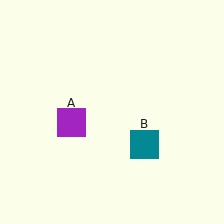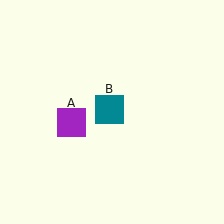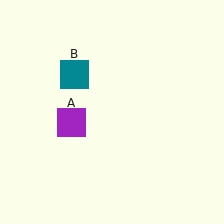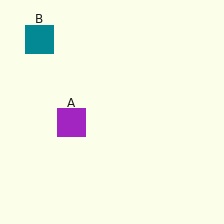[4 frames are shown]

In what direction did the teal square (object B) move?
The teal square (object B) moved up and to the left.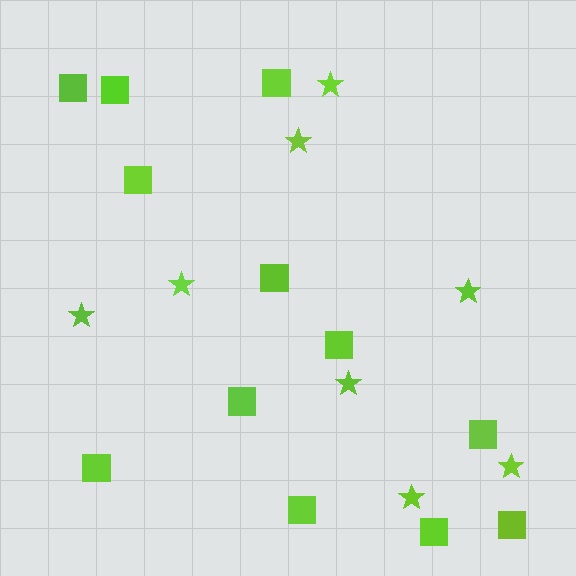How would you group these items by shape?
There are 2 groups: one group of squares (12) and one group of stars (8).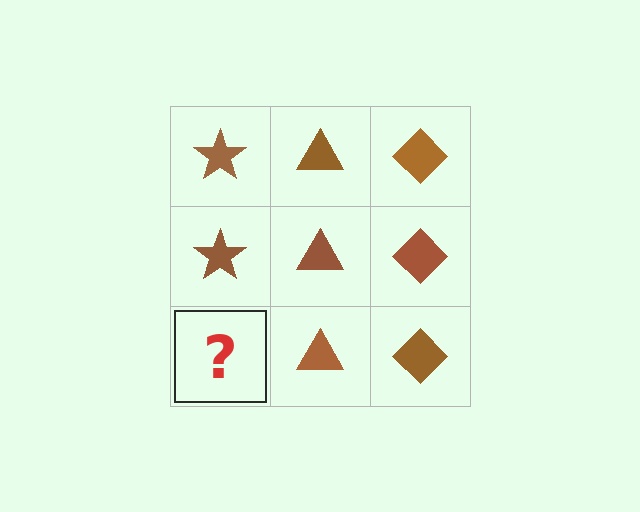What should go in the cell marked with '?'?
The missing cell should contain a brown star.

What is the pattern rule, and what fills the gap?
The rule is that each column has a consistent shape. The gap should be filled with a brown star.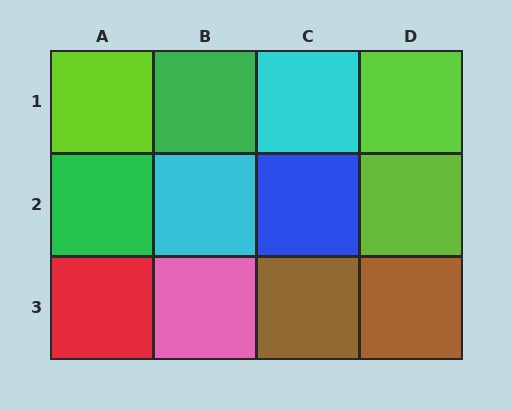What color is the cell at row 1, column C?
Cyan.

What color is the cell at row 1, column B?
Green.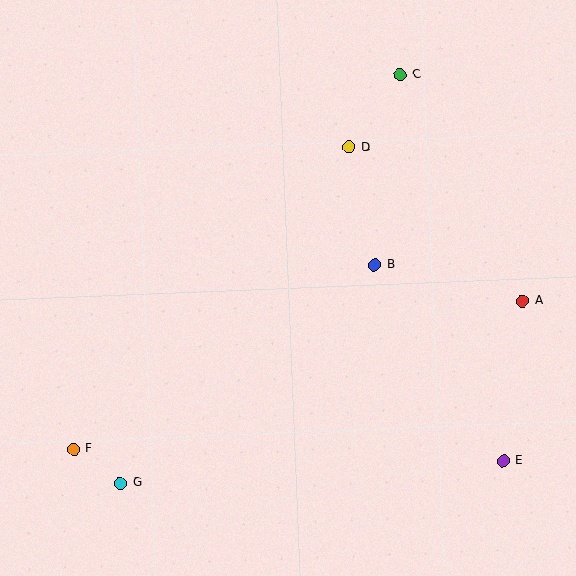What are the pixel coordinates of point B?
Point B is at (375, 265).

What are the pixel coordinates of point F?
Point F is at (74, 449).